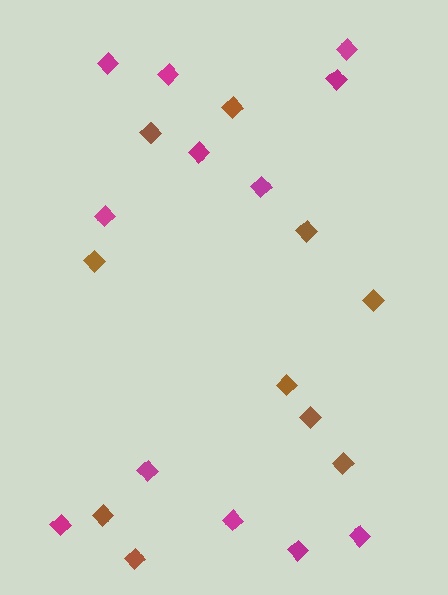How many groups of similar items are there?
There are 2 groups: one group of brown diamonds (10) and one group of magenta diamonds (12).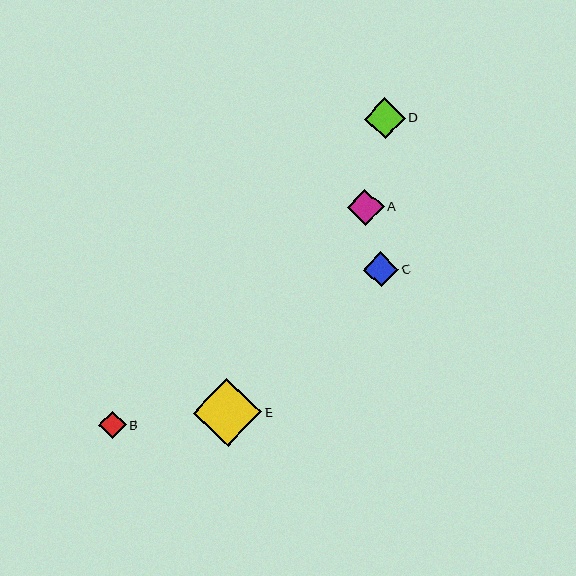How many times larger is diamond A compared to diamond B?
Diamond A is approximately 1.3 times the size of diamond B.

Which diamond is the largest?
Diamond E is the largest with a size of approximately 68 pixels.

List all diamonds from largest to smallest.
From largest to smallest: E, D, A, C, B.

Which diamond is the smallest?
Diamond B is the smallest with a size of approximately 28 pixels.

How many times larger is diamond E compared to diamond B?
Diamond E is approximately 2.5 times the size of diamond B.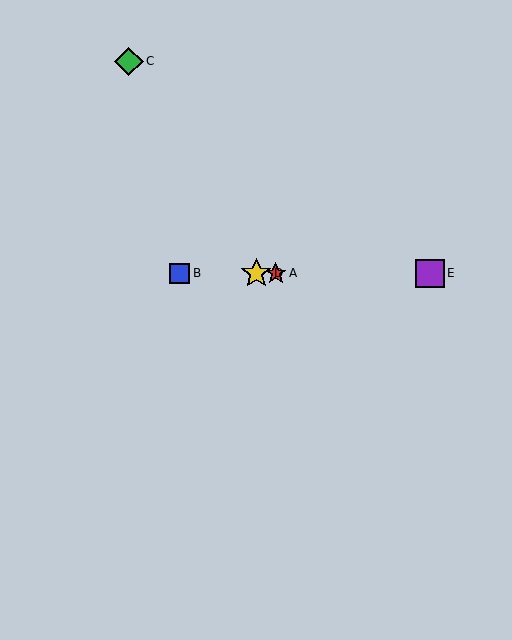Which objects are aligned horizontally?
Objects A, B, D, E are aligned horizontally.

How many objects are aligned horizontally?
4 objects (A, B, D, E) are aligned horizontally.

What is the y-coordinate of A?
Object A is at y≈273.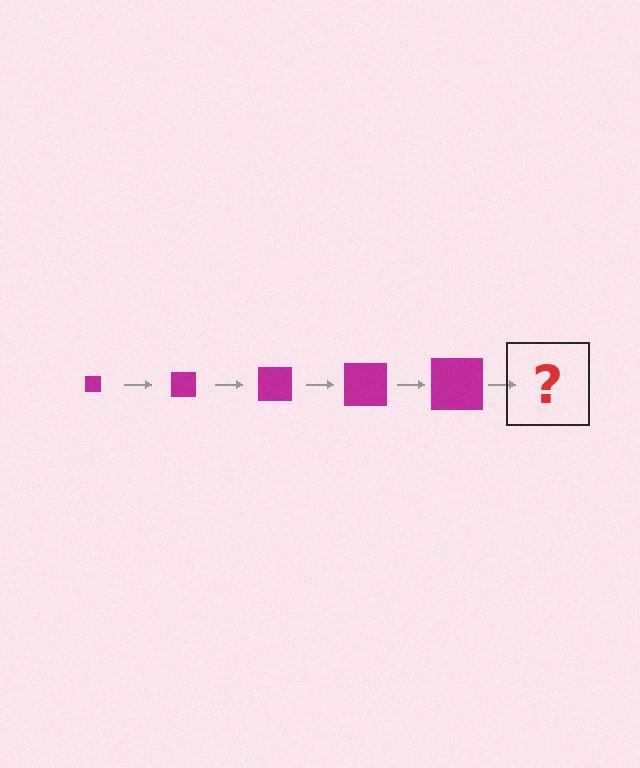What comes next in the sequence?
The next element should be a magenta square, larger than the previous one.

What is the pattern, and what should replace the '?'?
The pattern is that the square gets progressively larger each step. The '?' should be a magenta square, larger than the previous one.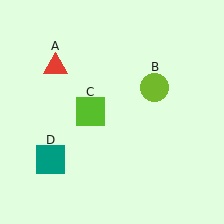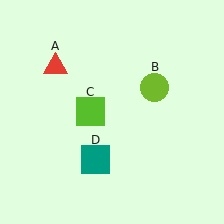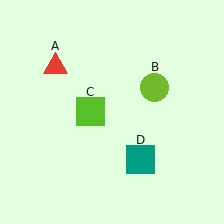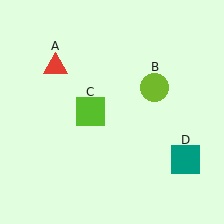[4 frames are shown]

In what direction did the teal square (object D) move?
The teal square (object D) moved right.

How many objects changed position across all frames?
1 object changed position: teal square (object D).